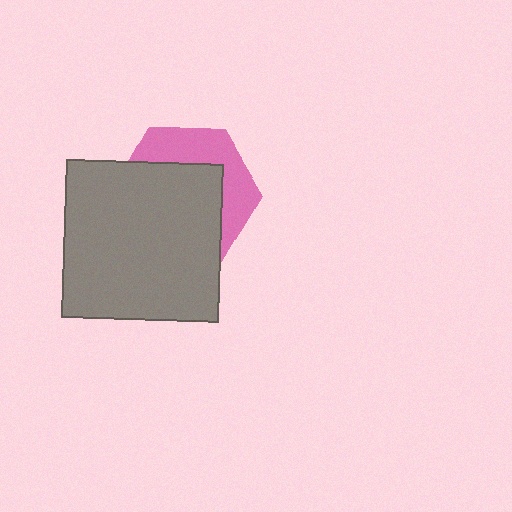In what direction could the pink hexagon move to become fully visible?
The pink hexagon could move up. That would shift it out from behind the gray square entirely.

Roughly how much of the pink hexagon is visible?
A small part of it is visible (roughly 37%).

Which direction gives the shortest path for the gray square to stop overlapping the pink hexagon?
Moving down gives the shortest separation.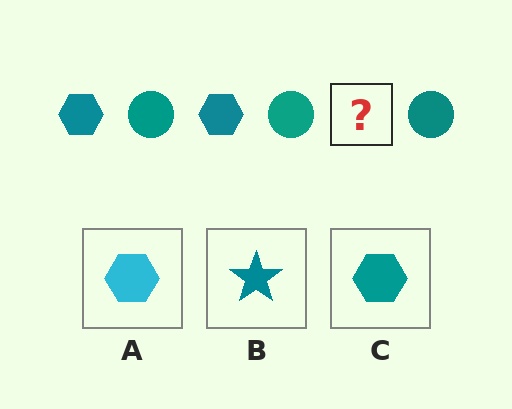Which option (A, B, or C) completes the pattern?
C.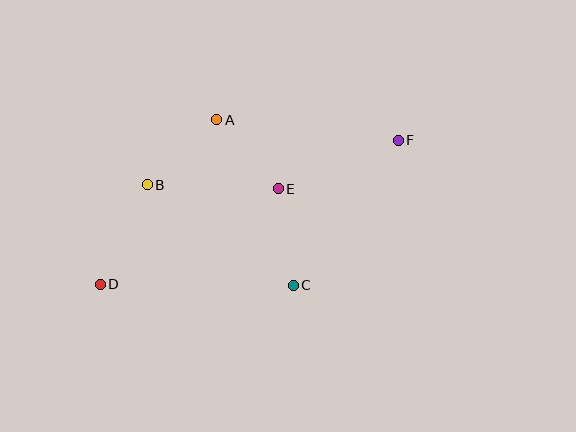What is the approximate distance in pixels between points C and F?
The distance between C and F is approximately 179 pixels.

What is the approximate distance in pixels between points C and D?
The distance between C and D is approximately 193 pixels.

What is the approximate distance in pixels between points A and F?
The distance between A and F is approximately 183 pixels.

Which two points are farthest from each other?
Points D and F are farthest from each other.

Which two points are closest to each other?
Points A and E are closest to each other.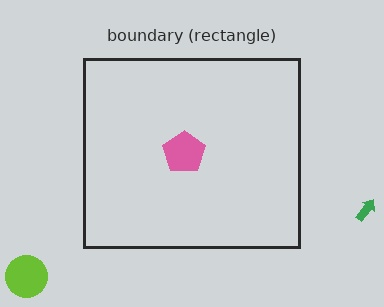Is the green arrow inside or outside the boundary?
Outside.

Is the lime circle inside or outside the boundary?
Outside.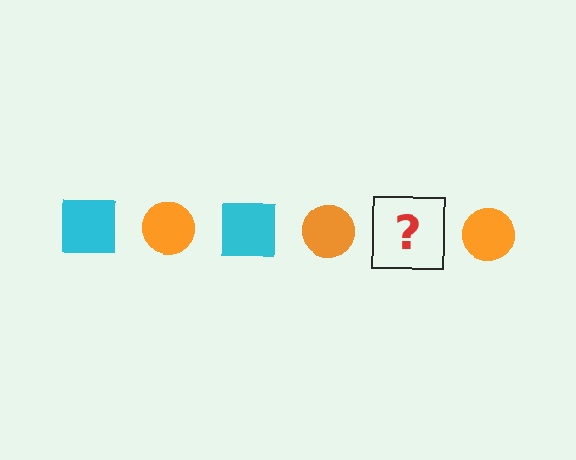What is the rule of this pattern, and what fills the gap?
The rule is that the pattern alternates between cyan square and orange circle. The gap should be filled with a cyan square.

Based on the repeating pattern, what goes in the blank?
The blank should be a cyan square.